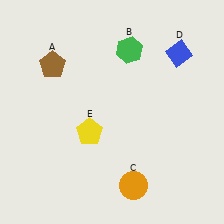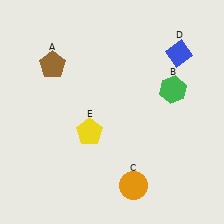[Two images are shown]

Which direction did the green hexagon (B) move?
The green hexagon (B) moved right.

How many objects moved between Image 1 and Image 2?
1 object moved between the two images.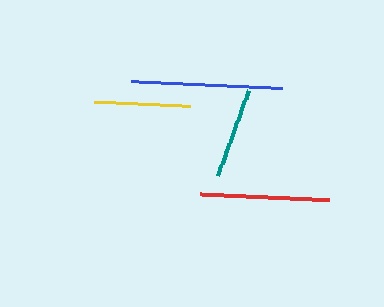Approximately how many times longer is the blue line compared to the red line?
The blue line is approximately 1.2 times the length of the red line.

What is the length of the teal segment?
The teal segment is approximately 92 pixels long.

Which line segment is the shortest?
The teal line is the shortest at approximately 92 pixels.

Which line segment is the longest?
The blue line is the longest at approximately 150 pixels.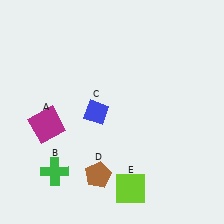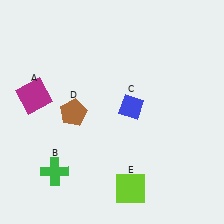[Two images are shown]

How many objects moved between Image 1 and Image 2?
3 objects moved between the two images.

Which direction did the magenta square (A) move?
The magenta square (A) moved up.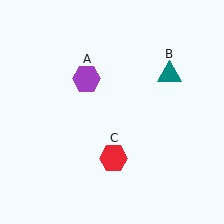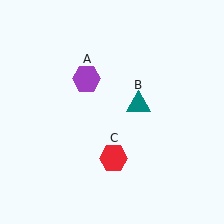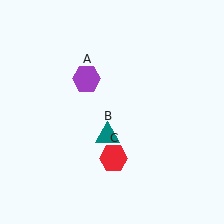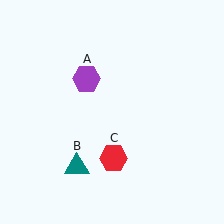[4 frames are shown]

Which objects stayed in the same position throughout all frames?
Purple hexagon (object A) and red hexagon (object C) remained stationary.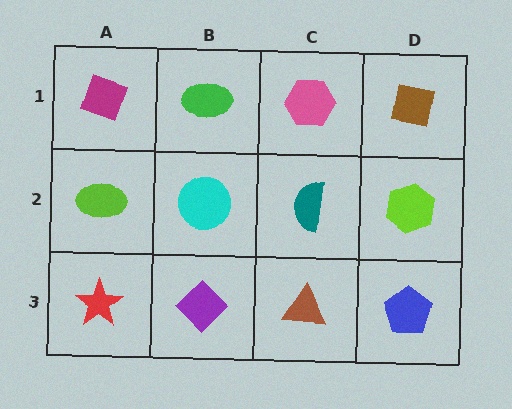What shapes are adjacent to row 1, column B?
A cyan circle (row 2, column B), a magenta diamond (row 1, column A), a pink hexagon (row 1, column C).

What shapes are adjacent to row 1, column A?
A lime ellipse (row 2, column A), a green ellipse (row 1, column B).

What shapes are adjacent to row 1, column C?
A teal semicircle (row 2, column C), a green ellipse (row 1, column B), a brown square (row 1, column D).